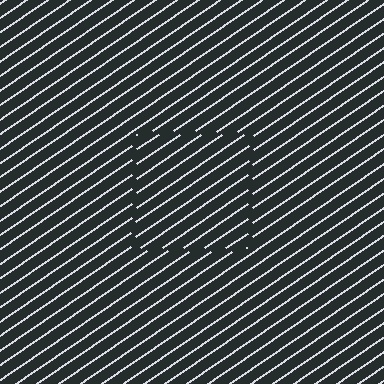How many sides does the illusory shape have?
4 sides — the line-ends trace a square.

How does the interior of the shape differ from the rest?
The interior of the shape contains the same grating, shifted by half a period — the contour is defined by the phase discontinuity where line-ends from the inner and outer gratings abut.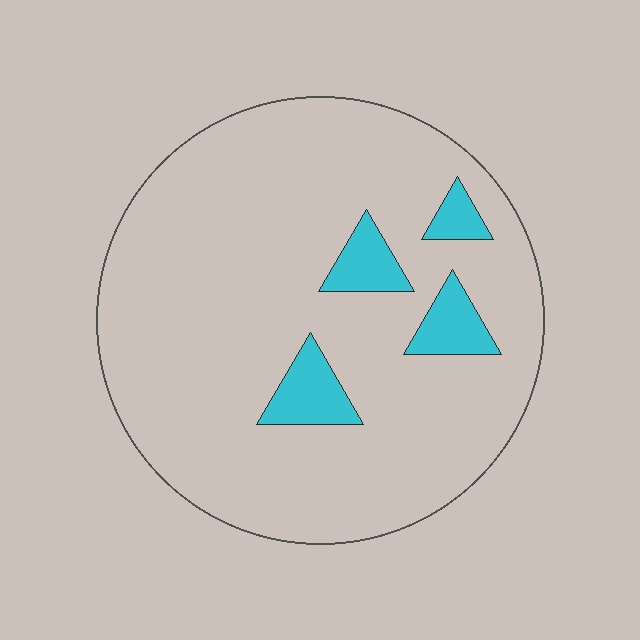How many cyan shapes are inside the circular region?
4.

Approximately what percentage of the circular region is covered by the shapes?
Approximately 10%.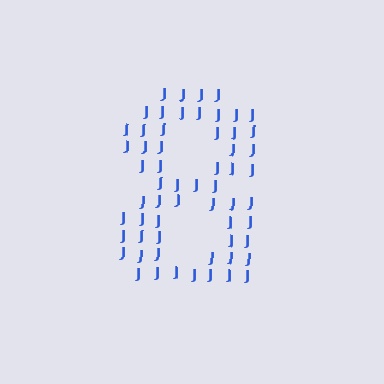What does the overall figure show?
The overall figure shows the digit 8.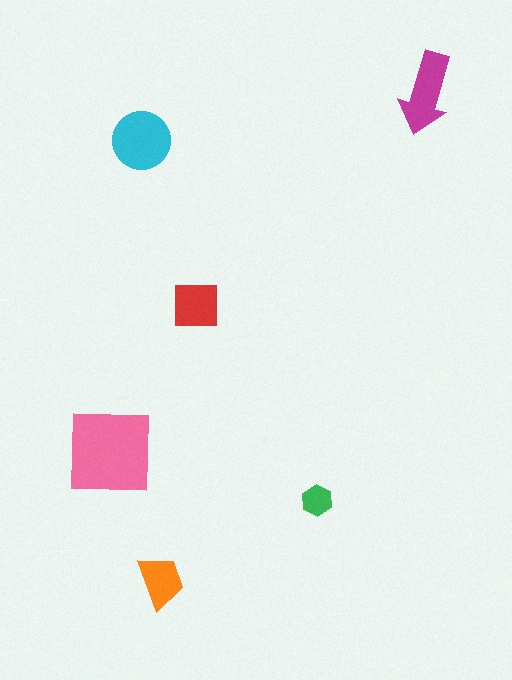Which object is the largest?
The pink square.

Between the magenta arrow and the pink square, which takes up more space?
The pink square.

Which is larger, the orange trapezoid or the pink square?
The pink square.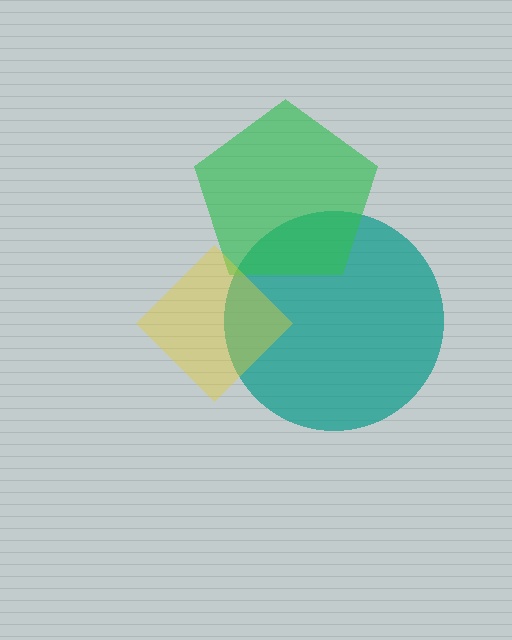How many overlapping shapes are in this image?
There are 3 overlapping shapes in the image.